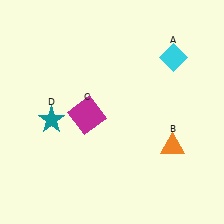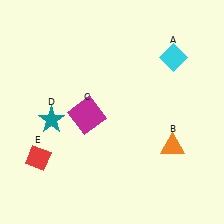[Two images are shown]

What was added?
A red diamond (E) was added in Image 2.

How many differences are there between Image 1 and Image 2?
There is 1 difference between the two images.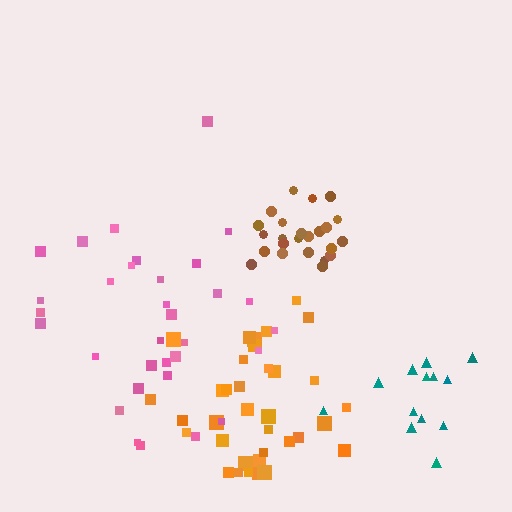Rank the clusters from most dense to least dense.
brown, orange, teal, pink.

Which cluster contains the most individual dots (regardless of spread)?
Orange (35).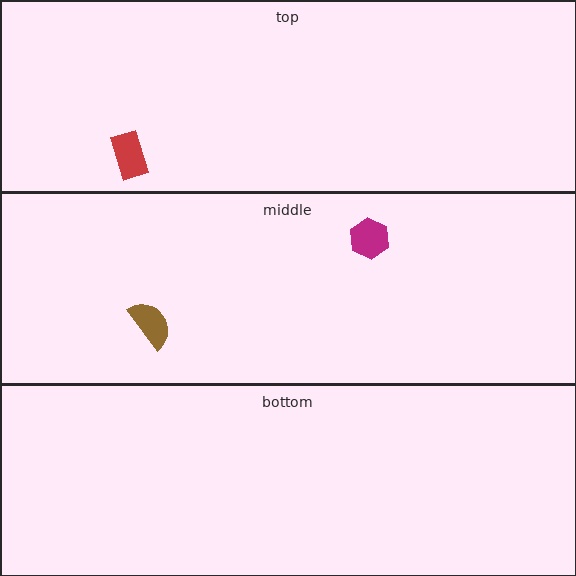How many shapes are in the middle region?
2.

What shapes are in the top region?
The red rectangle.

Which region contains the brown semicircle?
The middle region.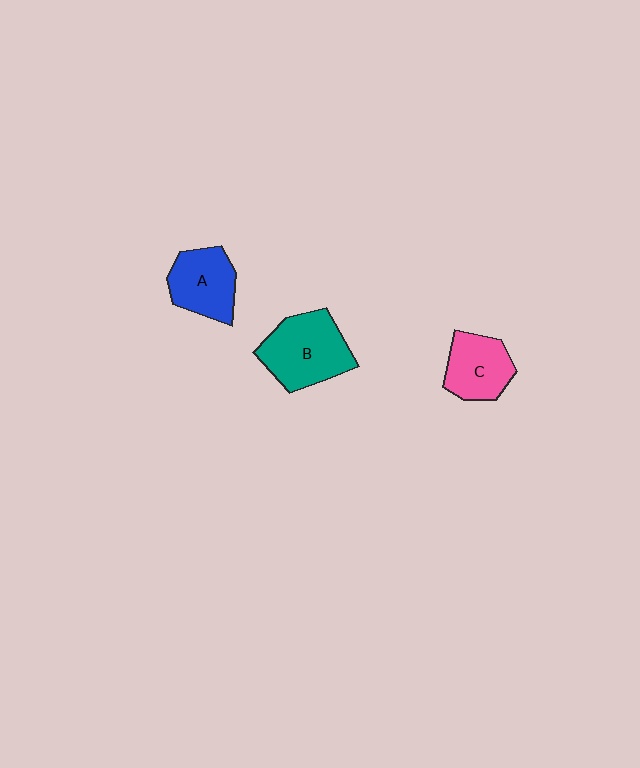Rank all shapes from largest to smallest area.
From largest to smallest: B (teal), A (blue), C (pink).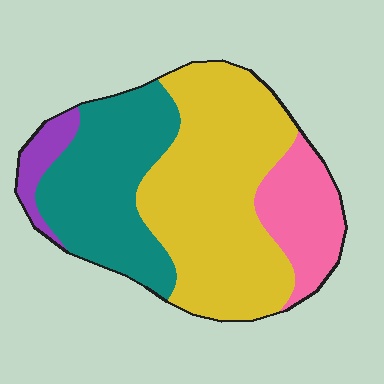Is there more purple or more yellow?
Yellow.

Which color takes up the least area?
Purple, at roughly 5%.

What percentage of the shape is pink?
Pink takes up about one sixth (1/6) of the shape.